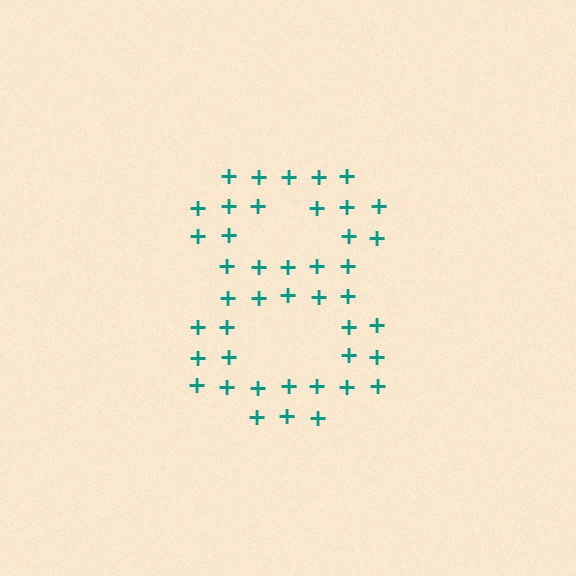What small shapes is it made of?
It is made of small plus signs.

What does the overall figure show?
The overall figure shows the digit 8.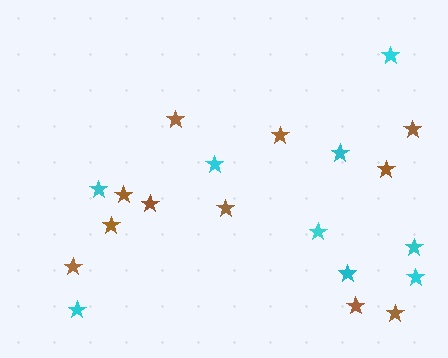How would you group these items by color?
There are 2 groups: one group of cyan stars (9) and one group of brown stars (11).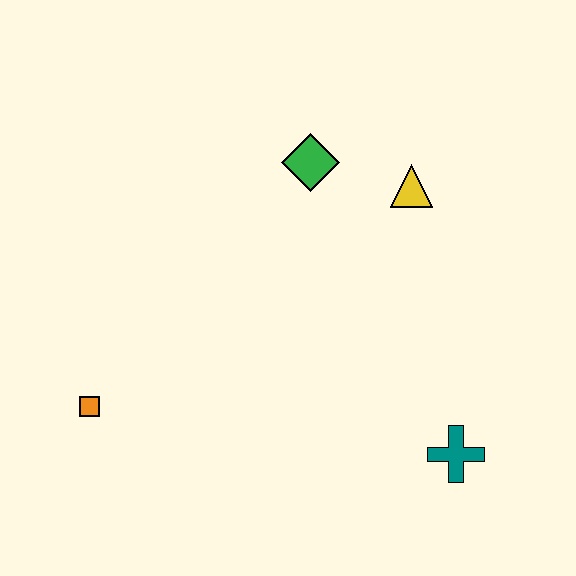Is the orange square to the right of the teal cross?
No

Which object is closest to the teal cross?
The yellow triangle is closest to the teal cross.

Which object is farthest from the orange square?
The yellow triangle is farthest from the orange square.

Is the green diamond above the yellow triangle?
Yes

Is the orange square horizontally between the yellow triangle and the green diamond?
No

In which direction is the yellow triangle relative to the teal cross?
The yellow triangle is above the teal cross.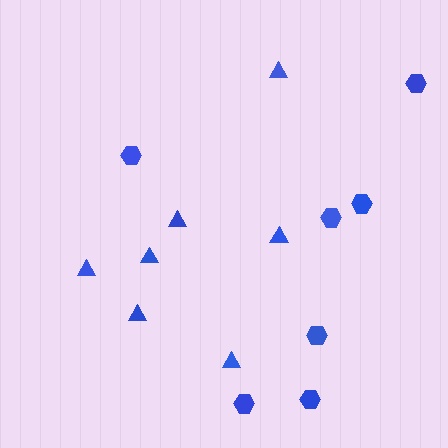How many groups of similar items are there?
There are 2 groups: one group of triangles (7) and one group of hexagons (7).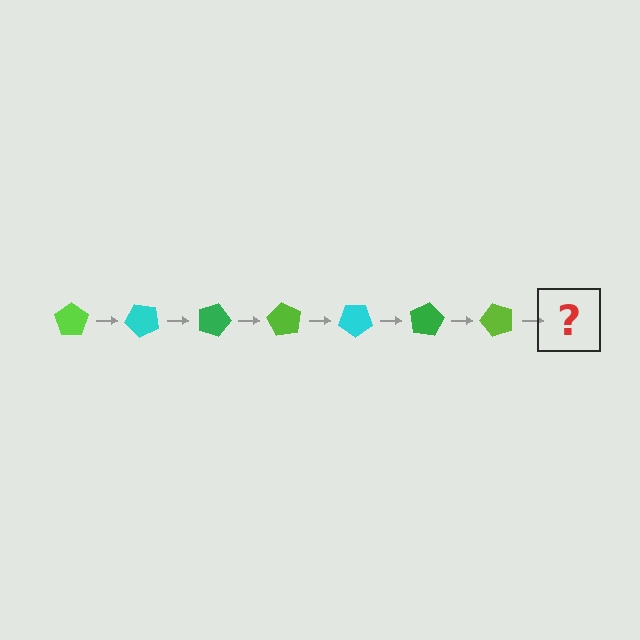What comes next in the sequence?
The next element should be a cyan pentagon, rotated 315 degrees from the start.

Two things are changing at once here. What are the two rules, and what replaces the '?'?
The two rules are that it rotates 45 degrees each step and the color cycles through lime, cyan, and green. The '?' should be a cyan pentagon, rotated 315 degrees from the start.